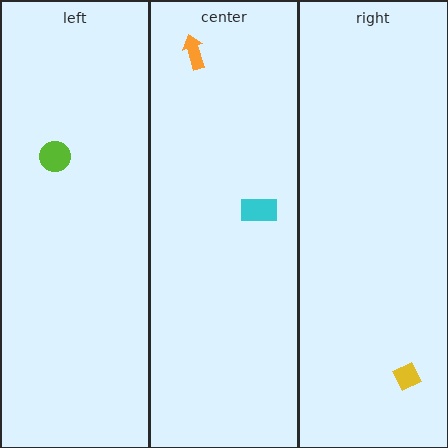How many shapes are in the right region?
1.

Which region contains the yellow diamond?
The right region.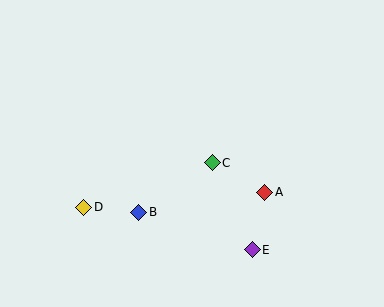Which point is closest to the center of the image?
Point C at (212, 163) is closest to the center.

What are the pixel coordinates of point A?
Point A is at (265, 192).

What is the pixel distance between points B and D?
The distance between B and D is 55 pixels.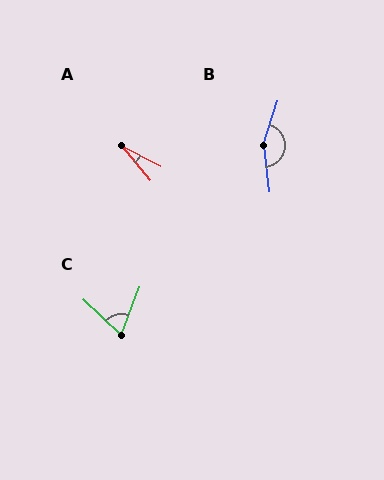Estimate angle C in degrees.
Approximately 67 degrees.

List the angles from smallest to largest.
A (23°), C (67°), B (156°).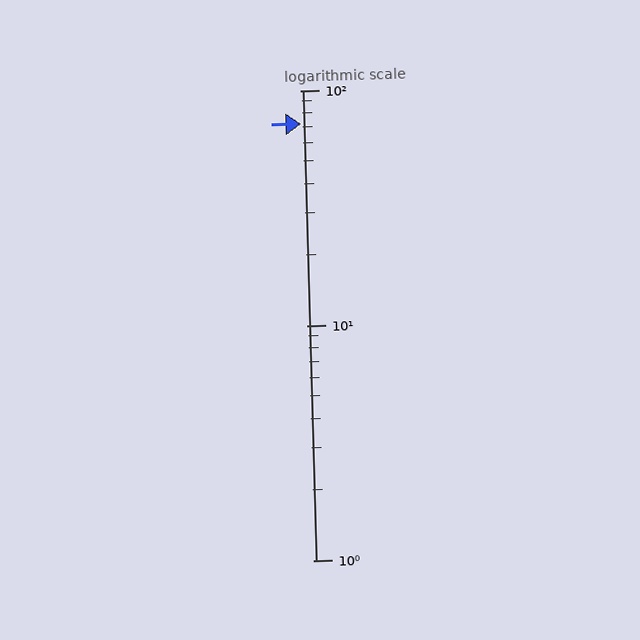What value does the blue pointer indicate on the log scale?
The pointer indicates approximately 72.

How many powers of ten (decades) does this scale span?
The scale spans 2 decades, from 1 to 100.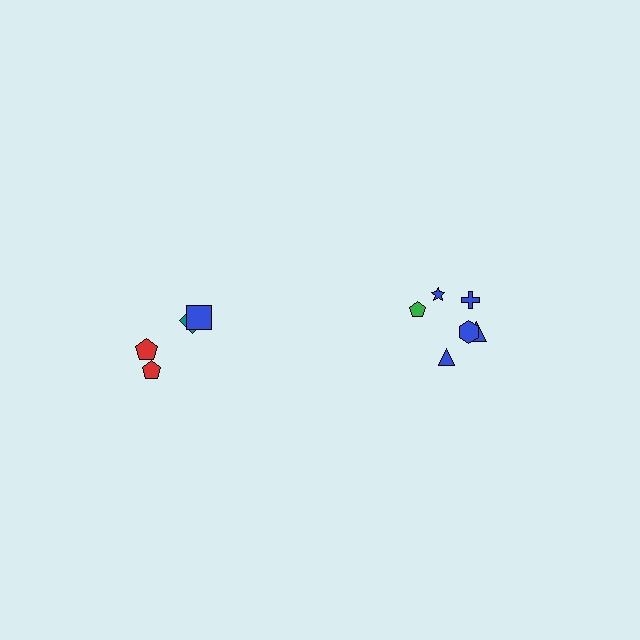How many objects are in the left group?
There are 4 objects.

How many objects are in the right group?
There are 6 objects.